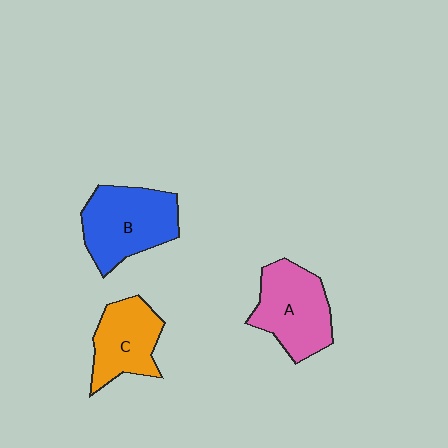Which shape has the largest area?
Shape B (blue).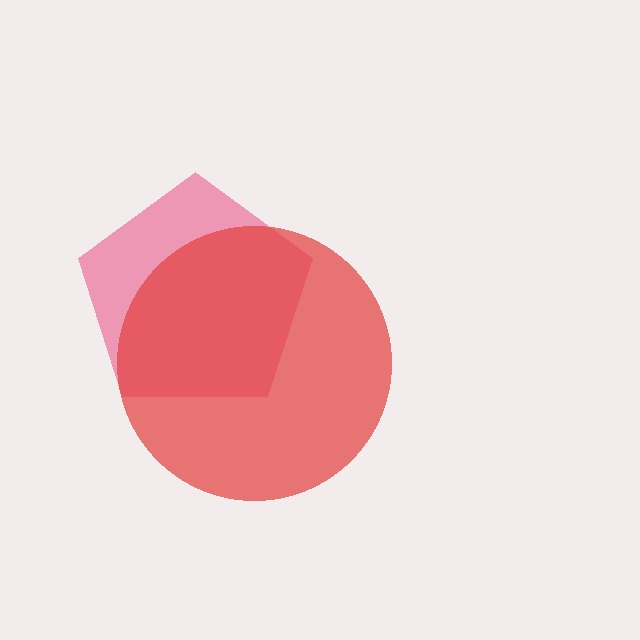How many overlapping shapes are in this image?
There are 2 overlapping shapes in the image.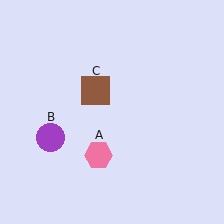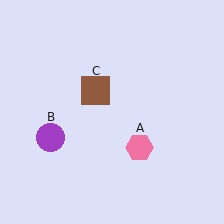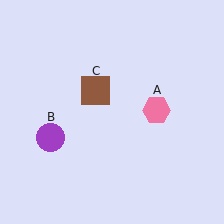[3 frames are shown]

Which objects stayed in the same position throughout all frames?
Purple circle (object B) and brown square (object C) remained stationary.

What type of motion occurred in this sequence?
The pink hexagon (object A) rotated counterclockwise around the center of the scene.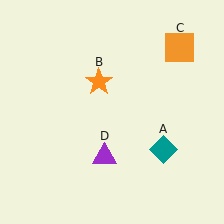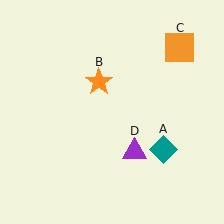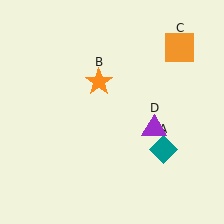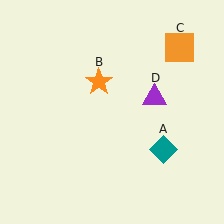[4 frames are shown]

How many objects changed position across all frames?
1 object changed position: purple triangle (object D).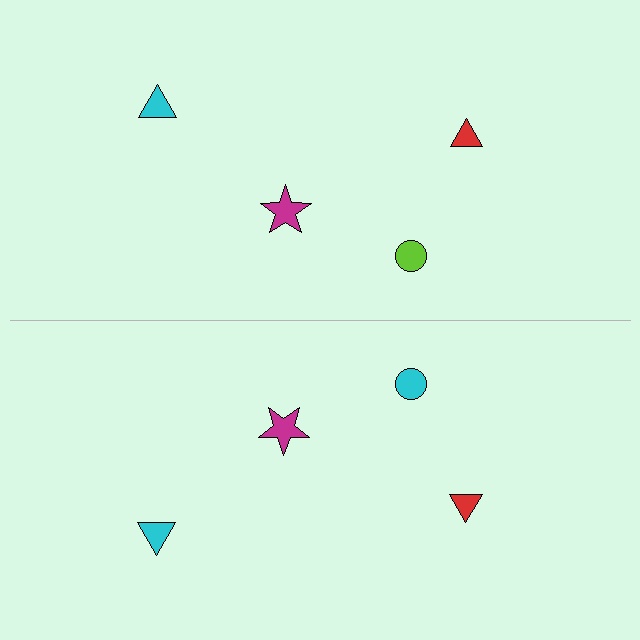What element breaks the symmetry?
The cyan circle on the bottom side breaks the symmetry — its mirror counterpart is lime.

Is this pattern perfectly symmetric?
No, the pattern is not perfectly symmetric. The cyan circle on the bottom side breaks the symmetry — its mirror counterpart is lime.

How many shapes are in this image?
There are 8 shapes in this image.